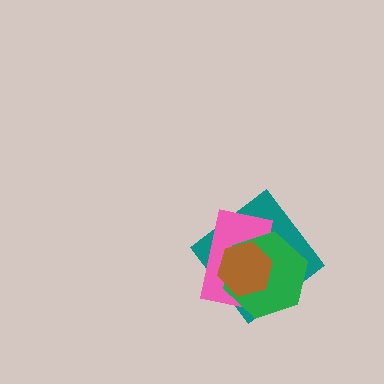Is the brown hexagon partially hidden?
No, no other shape covers it.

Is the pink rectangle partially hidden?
Yes, it is partially covered by another shape.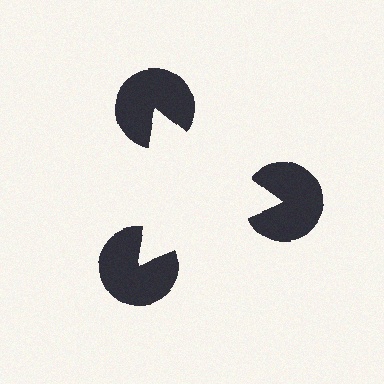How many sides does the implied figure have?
3 sides.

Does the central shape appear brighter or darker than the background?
It typically appears slightly brighter than the background, even though no actual brightness change is drawn.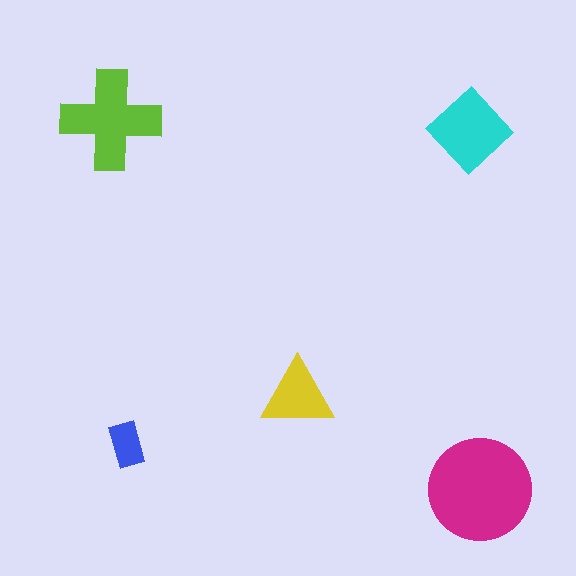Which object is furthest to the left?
The lime cross is leftmost.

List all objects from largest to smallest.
The magenta circle, the lime cross, the cyan diamond, the yellow triangle, the blue rectangle.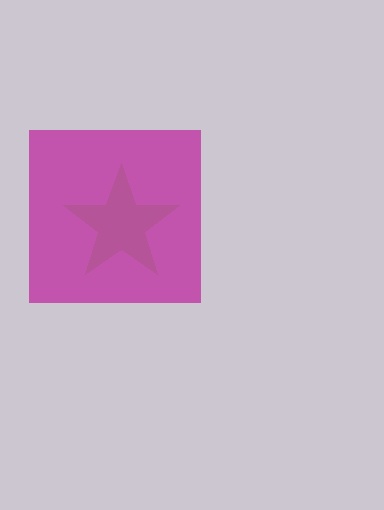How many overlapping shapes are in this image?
There are 2 overlapping shapes in the image.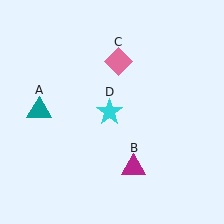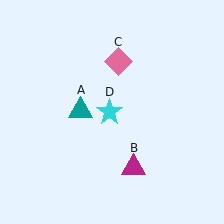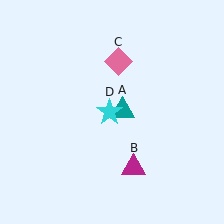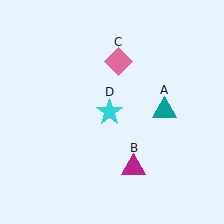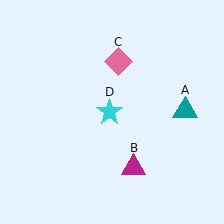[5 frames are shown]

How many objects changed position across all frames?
1 object changed position: teal triangle (object A).